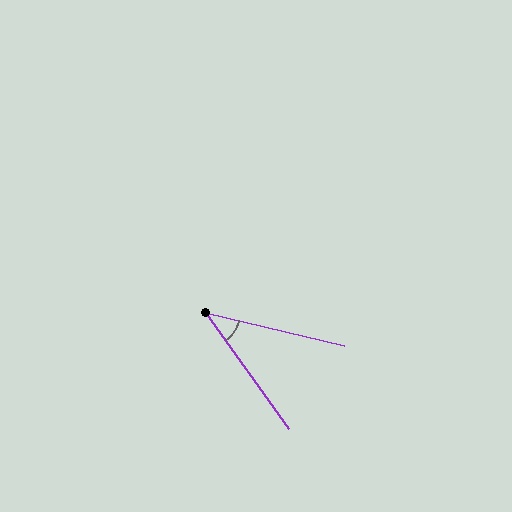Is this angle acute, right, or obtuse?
It is acute.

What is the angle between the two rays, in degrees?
Approximately 41 degrees.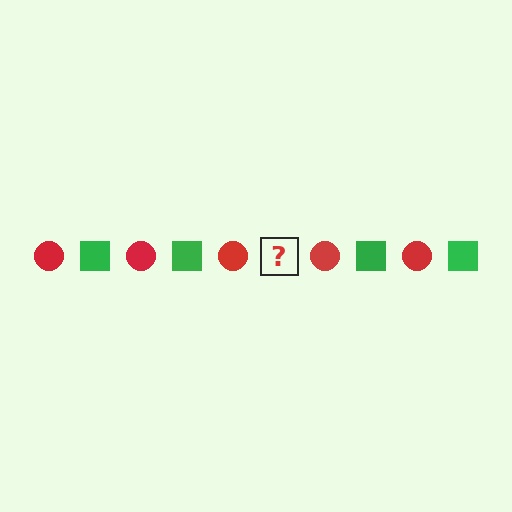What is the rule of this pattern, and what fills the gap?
The rule is that the pattern alternates between red circle and green square. The gap should be filled with a green square.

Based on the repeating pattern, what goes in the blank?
The blank should be a green square.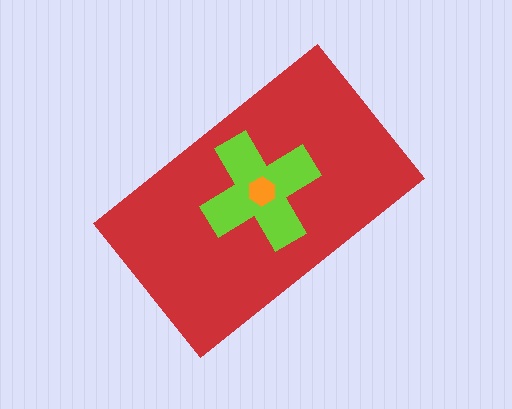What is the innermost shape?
The orange hexagon.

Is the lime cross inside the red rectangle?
Yes.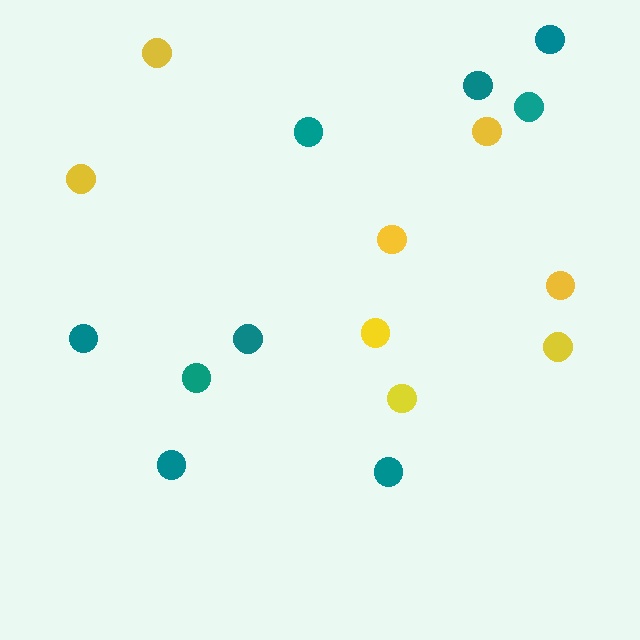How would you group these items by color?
There are 2 groups: one group of yellow circles (8) and one group of teal circles (9).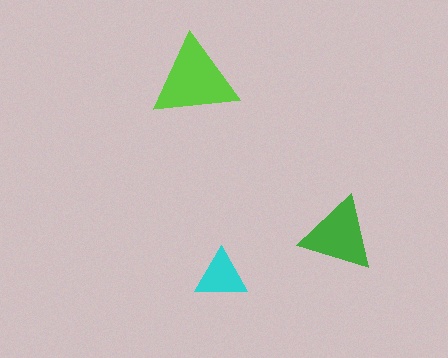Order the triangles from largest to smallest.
the lime one, the green one, the cyan one.